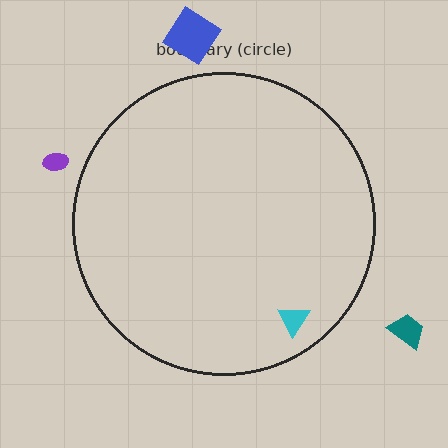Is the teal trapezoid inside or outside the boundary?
Outside.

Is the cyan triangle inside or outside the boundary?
Inside.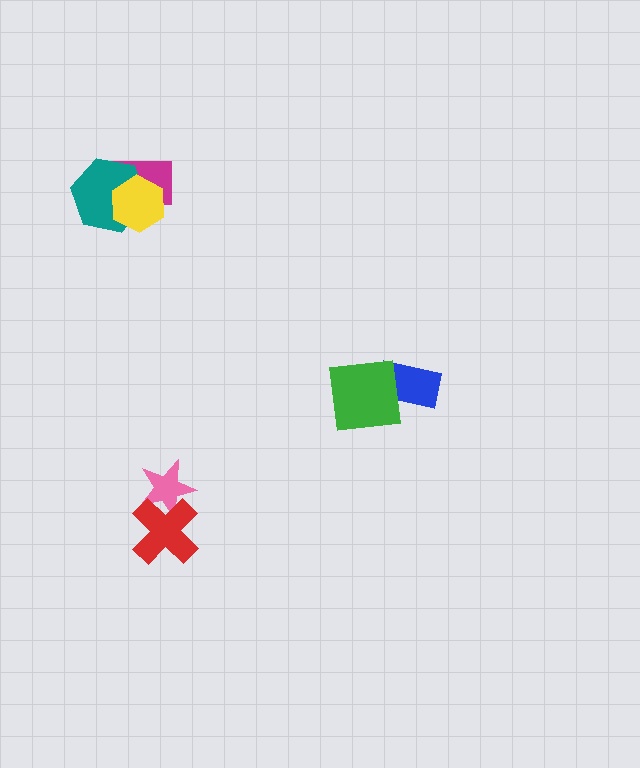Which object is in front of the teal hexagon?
The yellow hexagon is in front of the teal hexagon.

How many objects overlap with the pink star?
1 object overlaps with the pink star.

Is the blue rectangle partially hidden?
Yes, it is partially covered by another shape.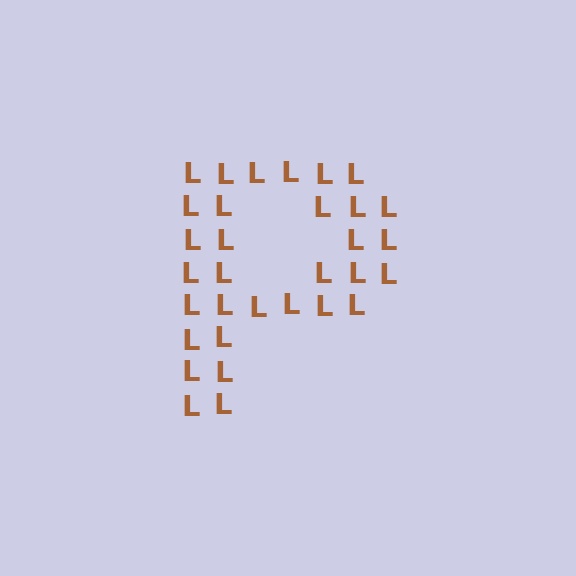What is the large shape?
The large shape is the letter P.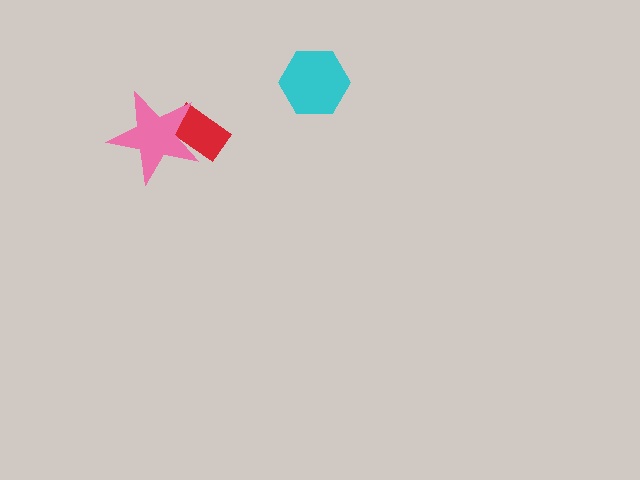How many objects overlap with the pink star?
1 object overlaps with the pink star.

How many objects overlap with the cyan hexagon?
0 objects overlap with the cyan hexagon.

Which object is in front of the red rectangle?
The pink star is in front of the red rectangle.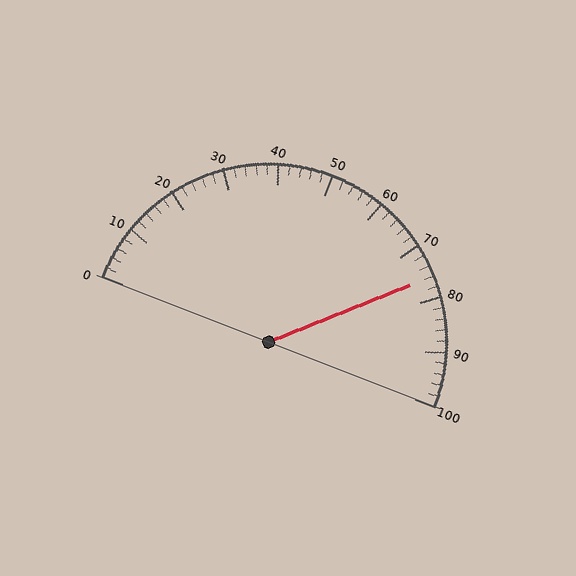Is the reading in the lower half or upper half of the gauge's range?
The reading is in the upper half of the range (0 to 100).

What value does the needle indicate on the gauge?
The needle indicates approximately 76.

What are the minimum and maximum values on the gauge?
The gauge ranges from 0 to 100.